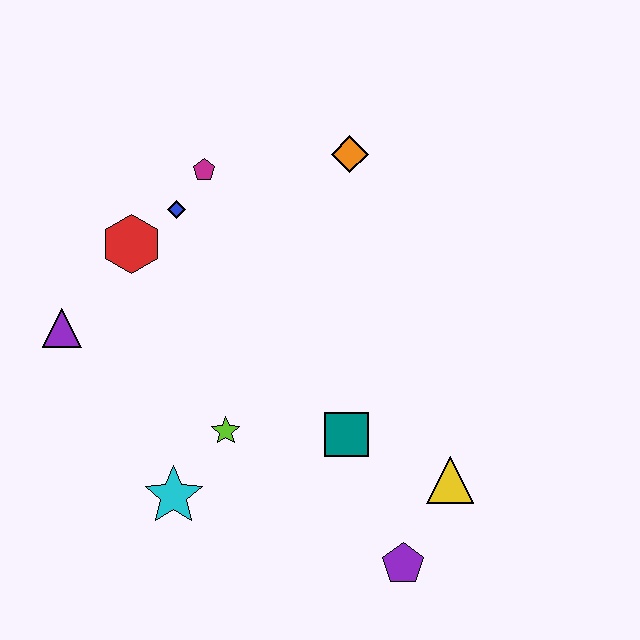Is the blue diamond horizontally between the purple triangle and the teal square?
Yes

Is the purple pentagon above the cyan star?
No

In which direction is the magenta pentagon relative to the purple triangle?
The magenta pentagon is above the purple triangle.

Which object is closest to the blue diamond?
The magenta pentagon is closest to the blue diamond.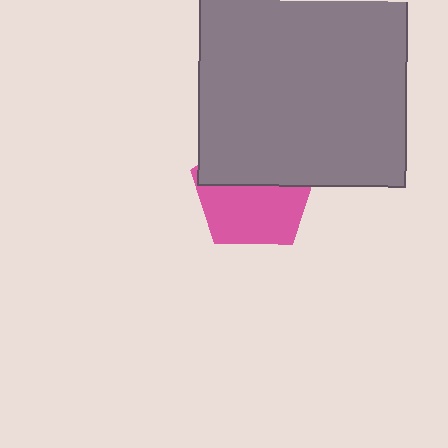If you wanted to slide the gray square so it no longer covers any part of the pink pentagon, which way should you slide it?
Slide it up — that is the most direct way to separate the two shapes.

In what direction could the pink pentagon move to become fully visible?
The pink pentagon could move down. That would shift it out from behind the gray square entirely.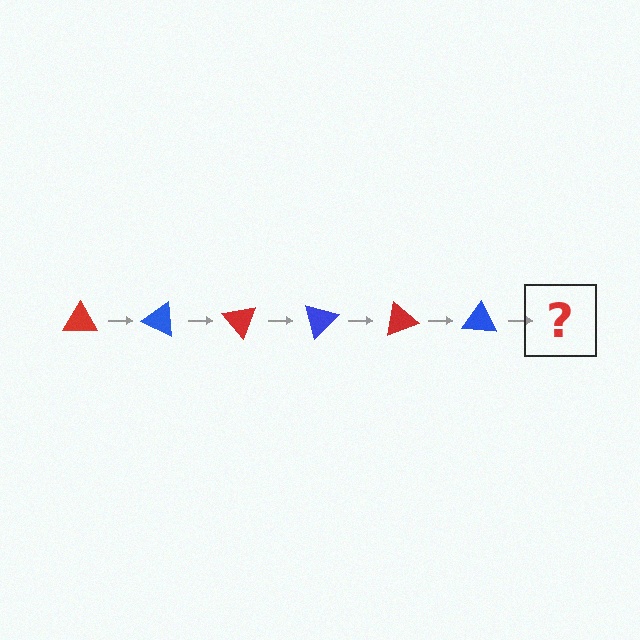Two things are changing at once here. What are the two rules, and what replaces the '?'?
The two rules are that it rotates 25 degrees each step and the color cycles through red and blue. The '?' should be a red triangle, rotated 150 degrees from the start.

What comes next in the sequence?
The next element should be a red triangle, rotated 150 degrees from the start.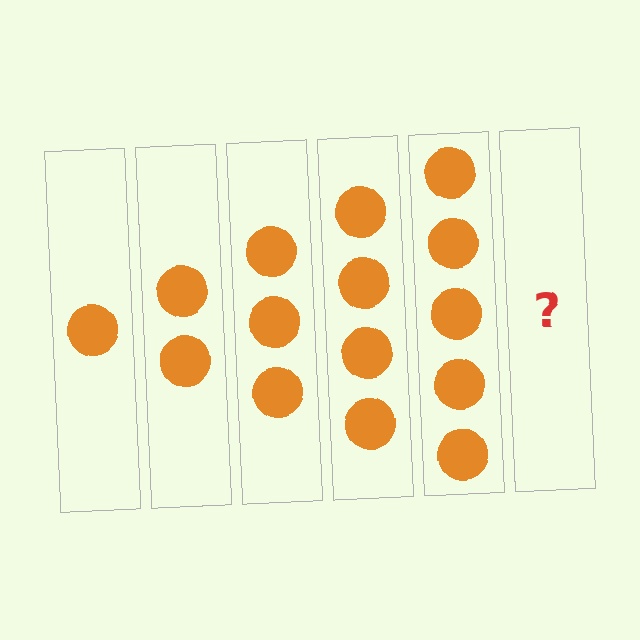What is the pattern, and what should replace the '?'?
The pattern is that each step adds one more circle. The '?' should be 6 circles.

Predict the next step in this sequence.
The next step is 6 circles.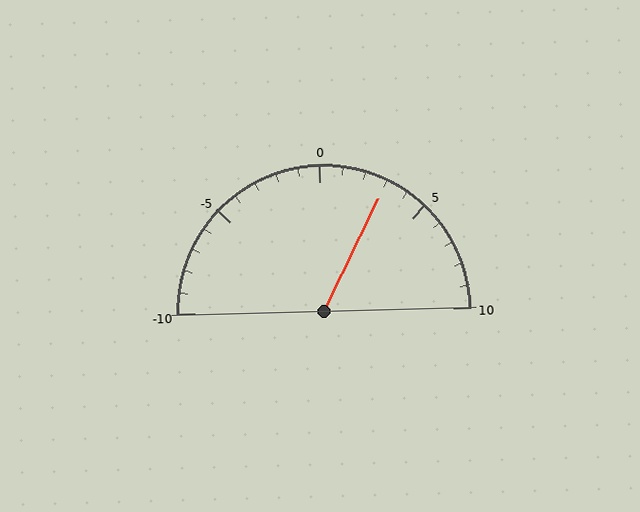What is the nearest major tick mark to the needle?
The nearest major tick mark is 5.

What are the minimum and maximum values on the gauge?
The gauge ranges from -10 to 10.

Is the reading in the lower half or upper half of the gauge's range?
The reading is in the upper half of the range (-10 to 10).